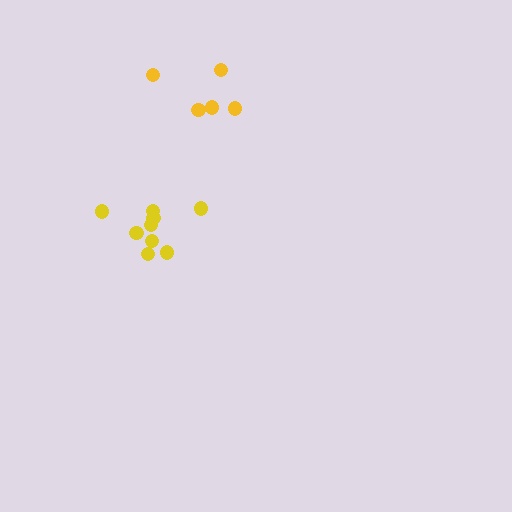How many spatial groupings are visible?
There are 2 spatial groupings.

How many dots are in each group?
Group 1: 9 dots, Group 2: 5 dots (14 total).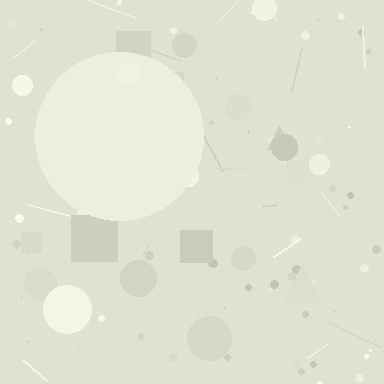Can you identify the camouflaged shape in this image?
The camouflaged shape is a circle.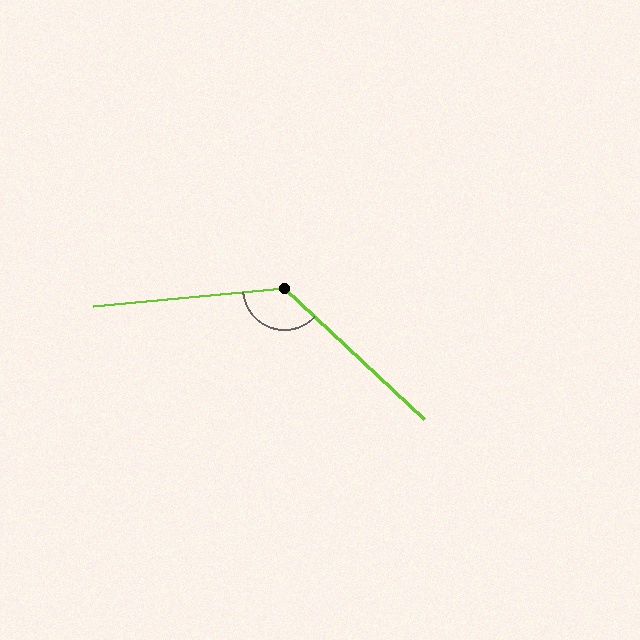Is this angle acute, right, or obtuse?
It is obtuse.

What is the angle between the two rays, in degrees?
Approximately 131 degrees.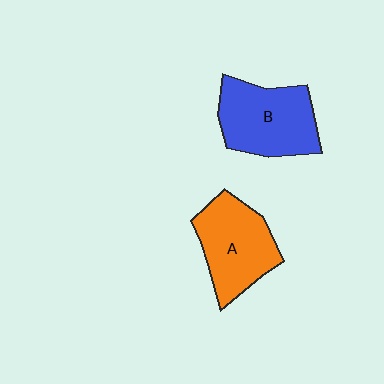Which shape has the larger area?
Shape B (blue).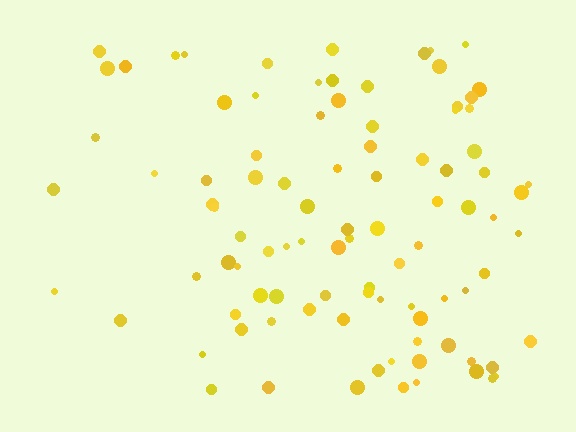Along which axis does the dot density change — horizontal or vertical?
Horizontal.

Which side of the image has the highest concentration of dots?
The right.